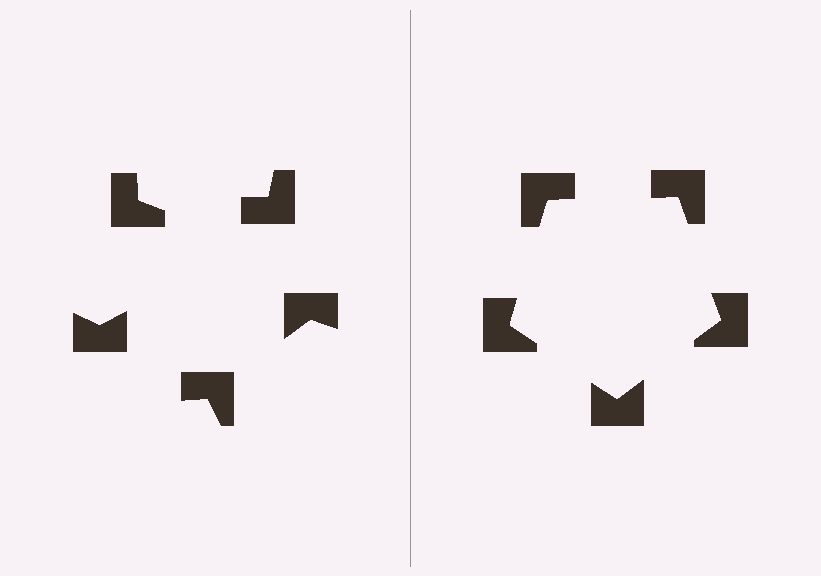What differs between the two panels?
The notched squares are positioned identically on both sides; only the wedge orientations differ. On the right they align to a pentagon; on the left they are misaligned.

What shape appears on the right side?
An illusory pentagon.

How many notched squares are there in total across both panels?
10 — 5 on each side.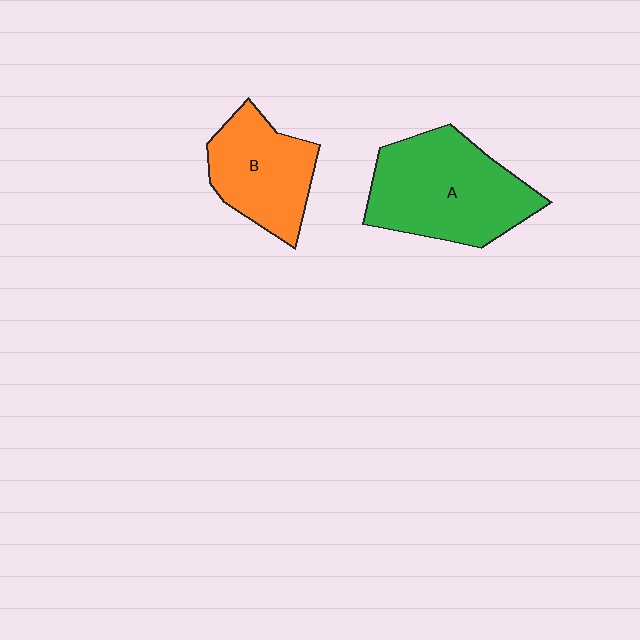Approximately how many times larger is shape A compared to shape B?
Approximately 1.4 times.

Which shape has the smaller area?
Shape B (orange).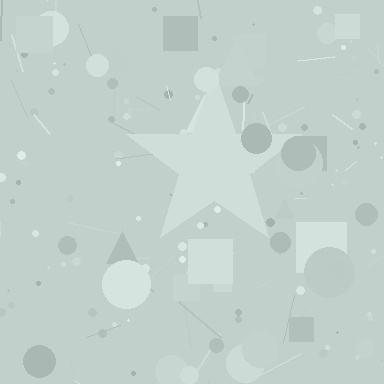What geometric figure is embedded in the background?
A star is embedded in the background.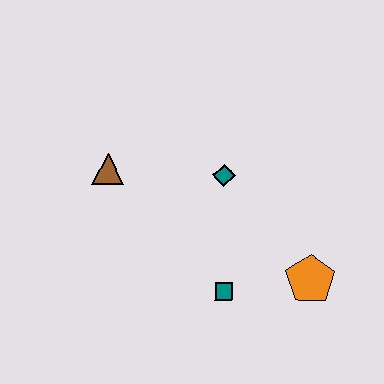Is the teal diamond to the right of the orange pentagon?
No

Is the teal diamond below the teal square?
No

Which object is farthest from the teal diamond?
The orange pentagon is farthest from the teal diamond.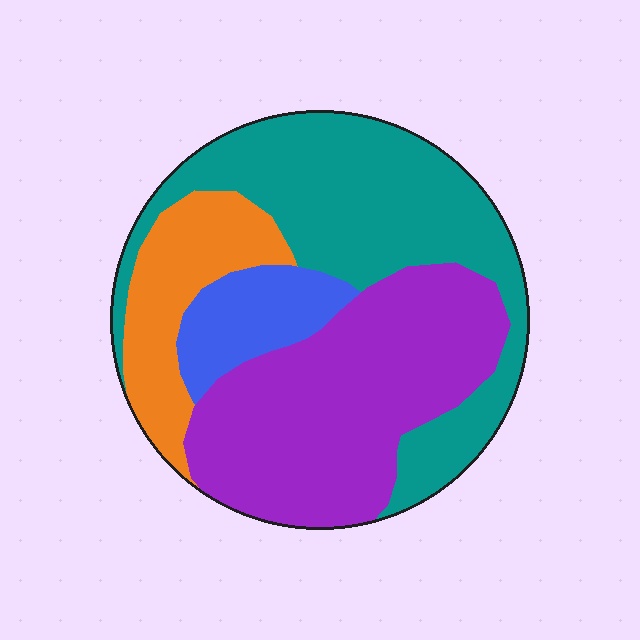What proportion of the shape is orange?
Orange covers 15% of the shape.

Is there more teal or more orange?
Teal.